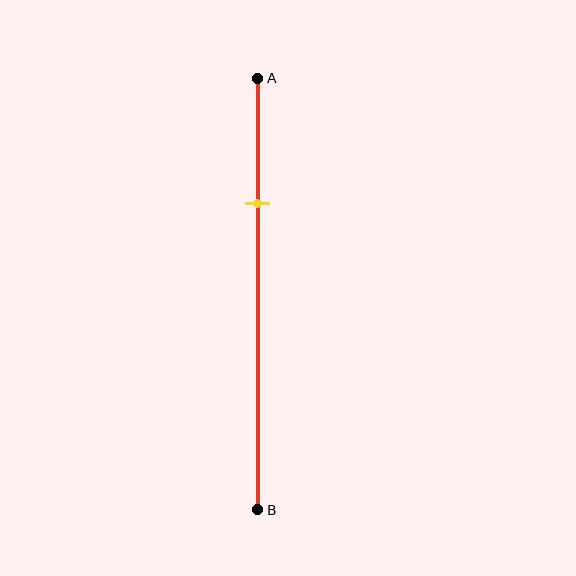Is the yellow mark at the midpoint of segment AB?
No, the mark is at about 30% from A, not at the 50% midpoint.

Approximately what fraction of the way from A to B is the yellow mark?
The yellow mark is approximately 30% of the way from A to B.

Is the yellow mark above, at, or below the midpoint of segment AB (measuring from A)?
The yellow mark is above the midpoint of segment AB.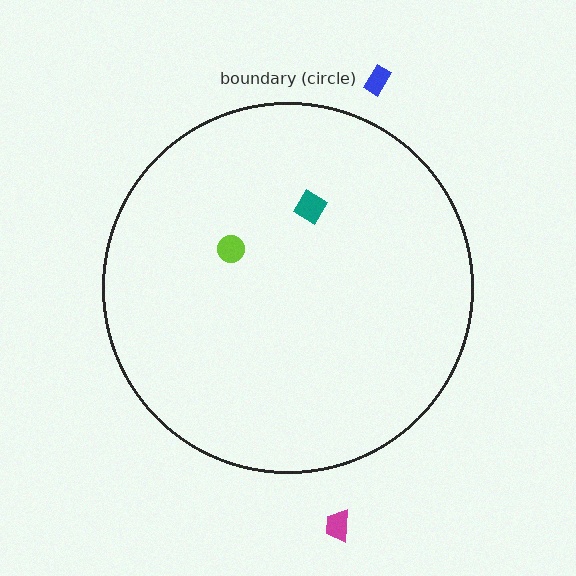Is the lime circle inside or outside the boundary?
Inside.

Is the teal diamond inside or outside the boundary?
Inside.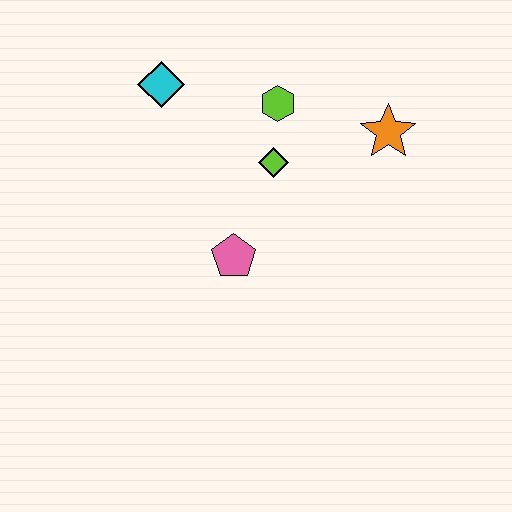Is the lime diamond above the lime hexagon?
No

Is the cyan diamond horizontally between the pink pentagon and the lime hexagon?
No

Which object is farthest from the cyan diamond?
The orange star is farthest from the cyan diamond.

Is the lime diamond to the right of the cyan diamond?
Yes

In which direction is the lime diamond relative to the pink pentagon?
The lime diamond is above the pink pentagon.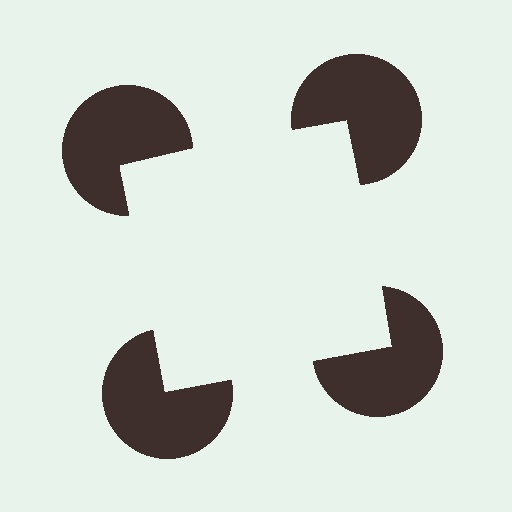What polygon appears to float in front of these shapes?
An illusory square — its edges are inferred from the aligned wedge cuts in the pac-man discs, not physically drawn.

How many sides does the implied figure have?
4 sides.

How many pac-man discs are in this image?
There are 4 — one at each vertex of the illusory square.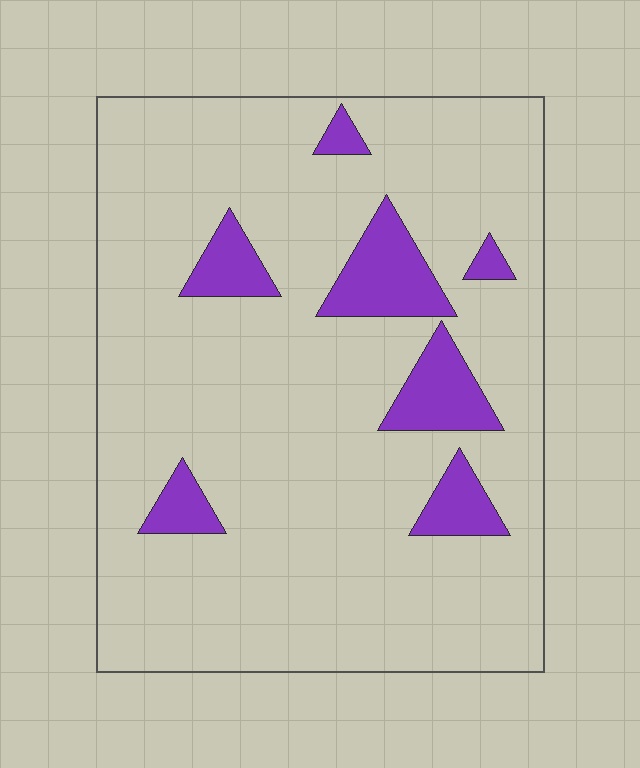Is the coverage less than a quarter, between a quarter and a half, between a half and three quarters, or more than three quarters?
Less than a quarter.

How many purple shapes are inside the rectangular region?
7.